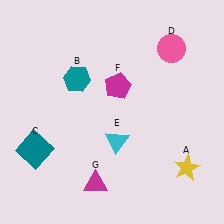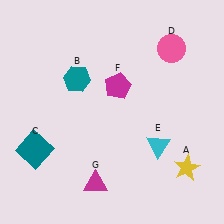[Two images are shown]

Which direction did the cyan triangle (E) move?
The cyan triangle (E) moved right.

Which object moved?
The cyan triangle (E) moved right.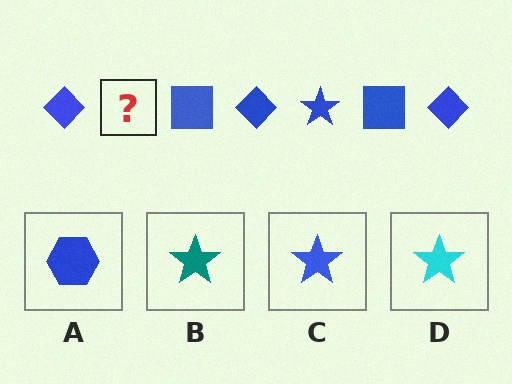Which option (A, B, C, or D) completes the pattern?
C.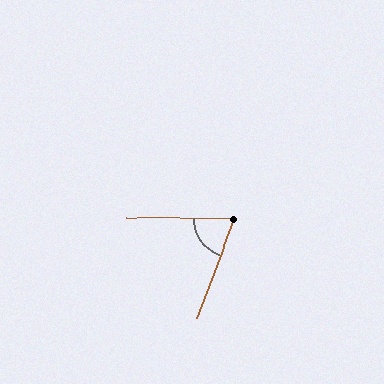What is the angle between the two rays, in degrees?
Approximately 70 degrees.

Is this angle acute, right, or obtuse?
It is acute.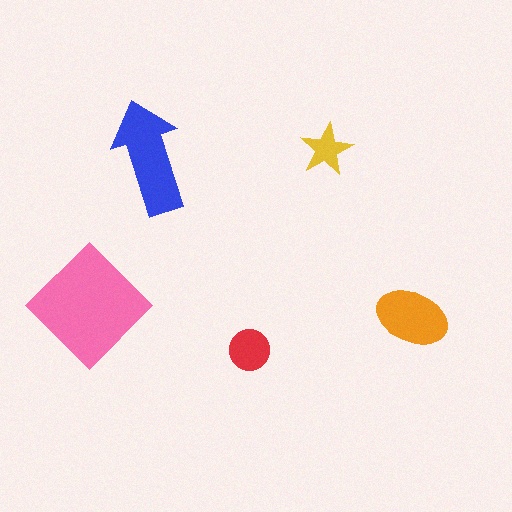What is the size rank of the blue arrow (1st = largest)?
2nd.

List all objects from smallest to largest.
The yellow star, the red circle, the orange ellipse, the blue arrow, the pink diamond.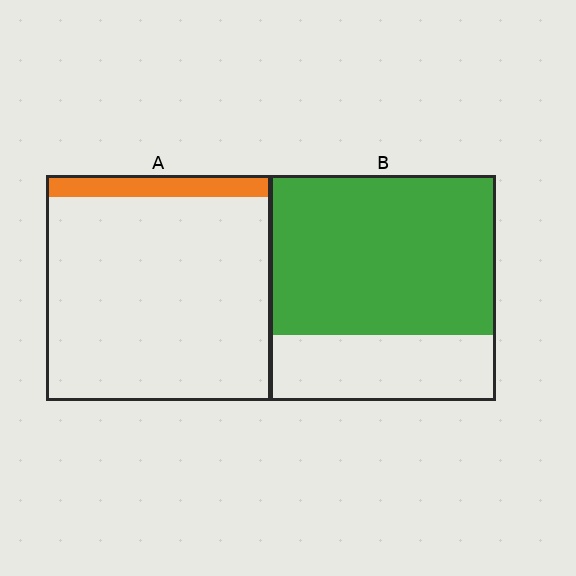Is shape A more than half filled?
No.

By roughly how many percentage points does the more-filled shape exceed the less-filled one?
By roughly 60 percentage points (B over A).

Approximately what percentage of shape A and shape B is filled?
A is approximately 10% and B is approximately 70%.